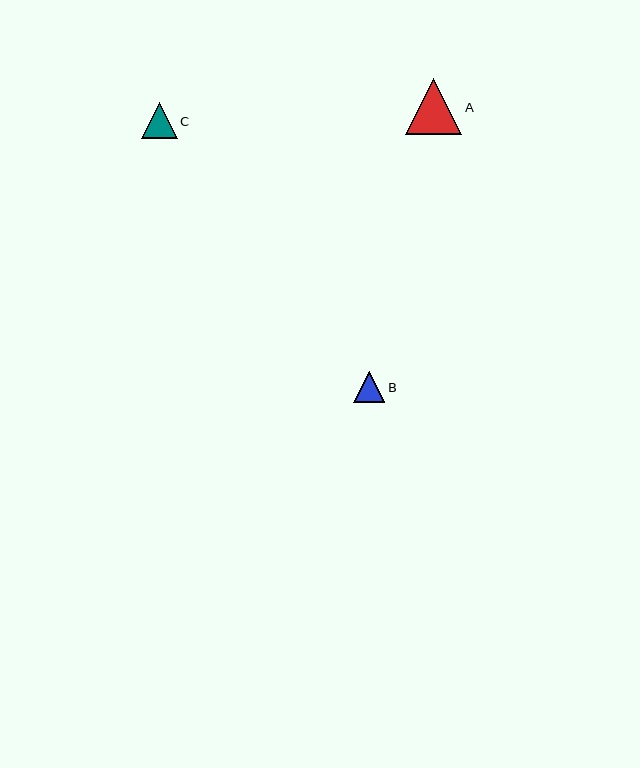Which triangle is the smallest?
Triangle B is the smallest with a size of approximately 31 pixels.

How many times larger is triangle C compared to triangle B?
Triangle C is approximately 1.2 times the size of triangle B.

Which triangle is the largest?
Triangle A is the largest with a size of approximately 56 pixels.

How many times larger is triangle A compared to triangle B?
Triangle A is approximately 1.8 times the size of triangle B.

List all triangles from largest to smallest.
From largest to smallest: A, C, B.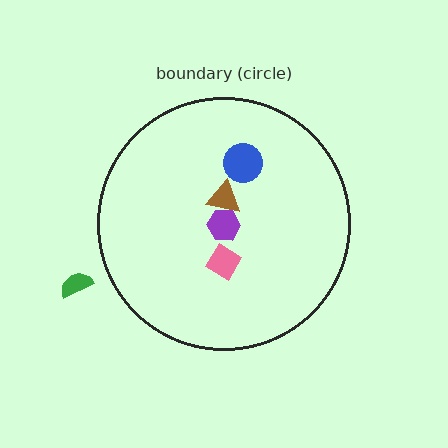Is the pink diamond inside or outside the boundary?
Inside.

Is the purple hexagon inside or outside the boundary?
Inside.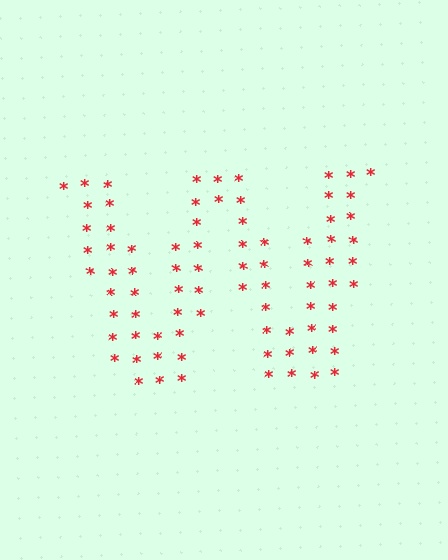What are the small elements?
The small elements are asterisks.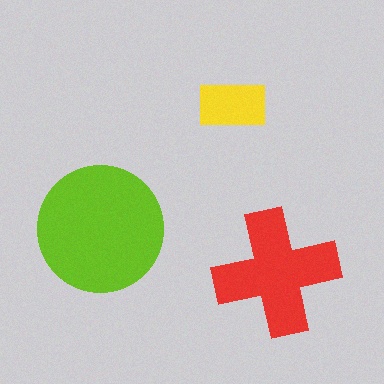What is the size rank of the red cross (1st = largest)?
2nd.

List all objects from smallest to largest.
The yellow rectangle, the red cross, the lime circle.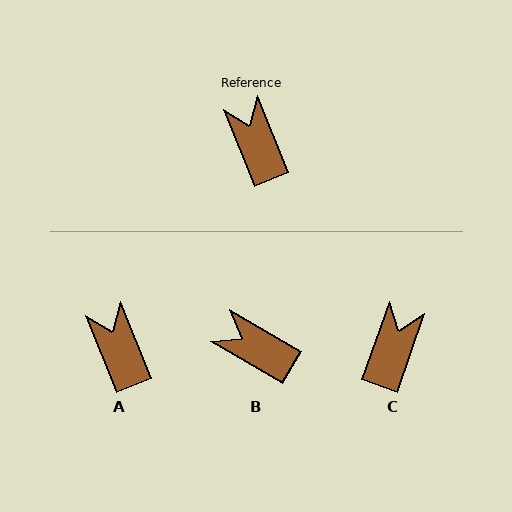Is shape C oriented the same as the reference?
No, it is off by about 42 degrees.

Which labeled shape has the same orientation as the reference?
A.